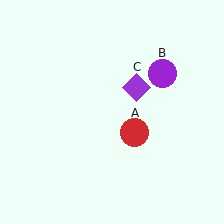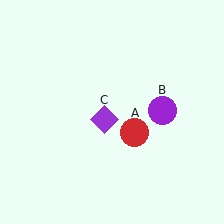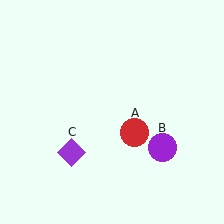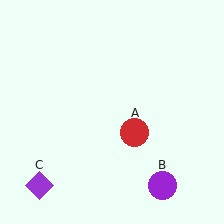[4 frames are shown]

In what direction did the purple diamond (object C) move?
The purple diamond (object C) moved down and to the left.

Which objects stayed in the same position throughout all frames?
Red circle (object A) remained stationary.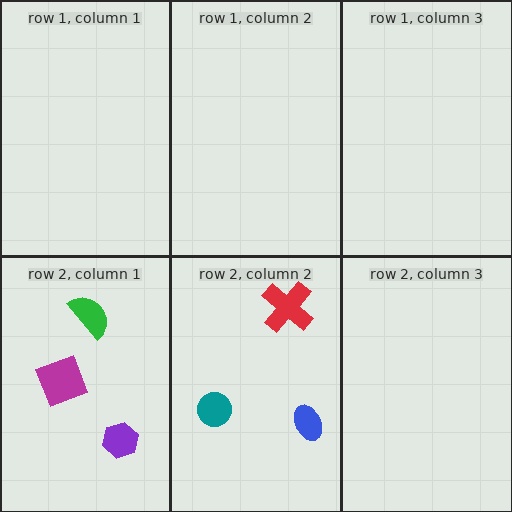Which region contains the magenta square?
The row 2, column 1 region.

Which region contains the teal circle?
The row 2, column 2 region.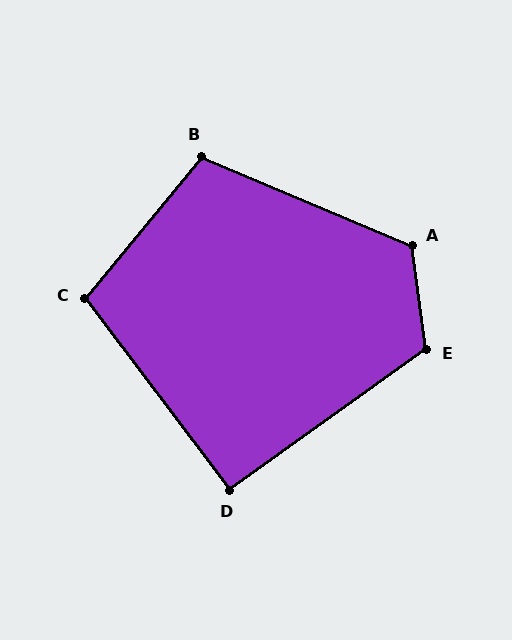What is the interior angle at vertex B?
Approximately 106 degrees (obtuse).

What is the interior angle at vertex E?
Approximately 118 degrees (obtuse).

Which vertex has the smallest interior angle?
D, at approximately 91 degrees.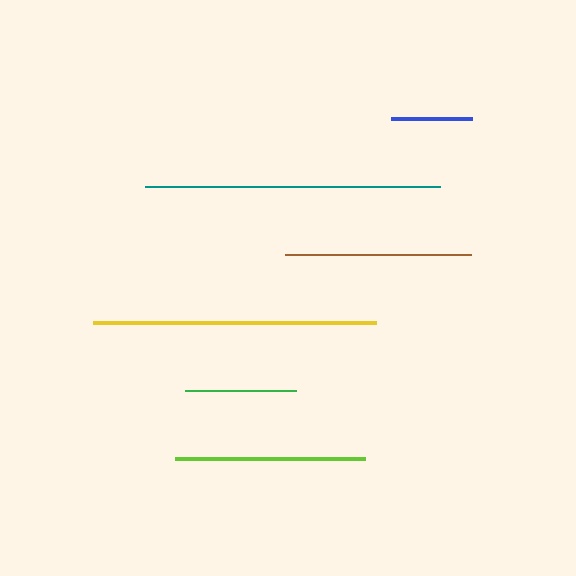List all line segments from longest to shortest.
From longest to shortest: teal, yellow, lime, brown, green, blue.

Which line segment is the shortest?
The blue line is the shortest at approximately 81 pixels.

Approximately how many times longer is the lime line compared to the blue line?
The lime line is approximately 2.4 times the length of the blue line.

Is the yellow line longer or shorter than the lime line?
The yellow line is longer than the lime line.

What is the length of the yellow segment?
The yellow segment is approximately 283 pixels long.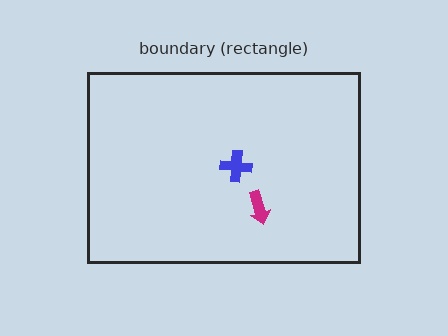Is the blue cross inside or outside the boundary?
Inside.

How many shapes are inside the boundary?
2 inside, 0 outside.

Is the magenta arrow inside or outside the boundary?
Inside.